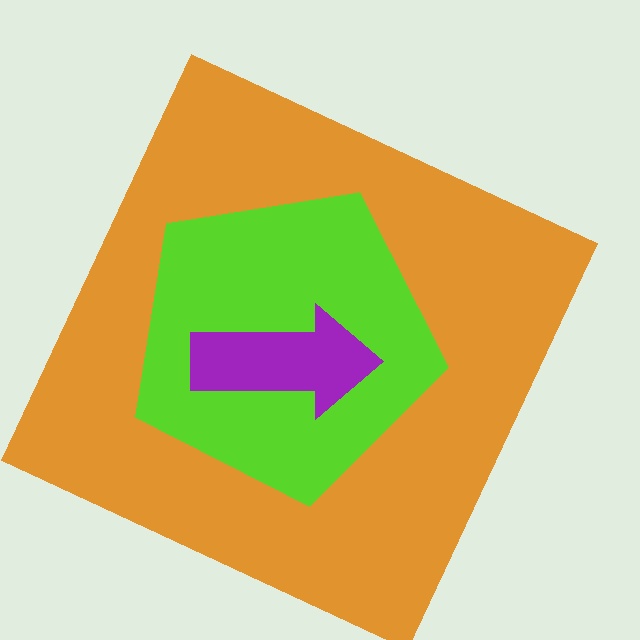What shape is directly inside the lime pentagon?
The purple arrow.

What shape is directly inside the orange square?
The lime pentagon.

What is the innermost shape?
The purple arrow.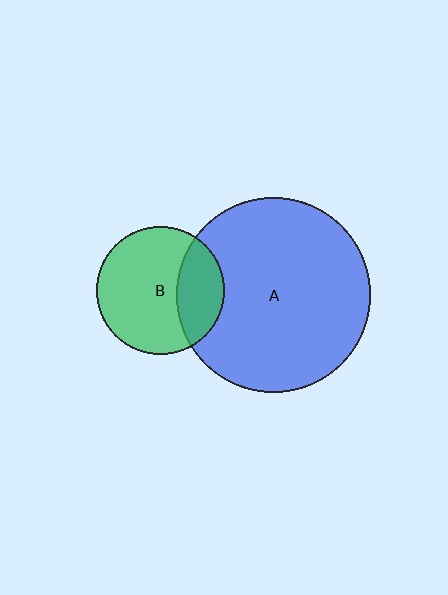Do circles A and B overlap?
Yes.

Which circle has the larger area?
Circle A (blue).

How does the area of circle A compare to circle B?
Approximately 2.3 times.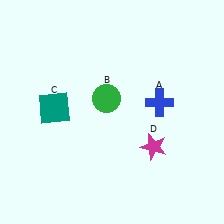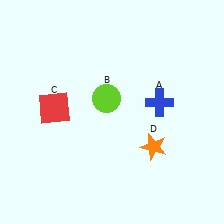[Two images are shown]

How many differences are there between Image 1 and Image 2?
There are 3 differences between the two images.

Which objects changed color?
B changed from green to lime. C changed from teal to red. D changed from magenta to orange.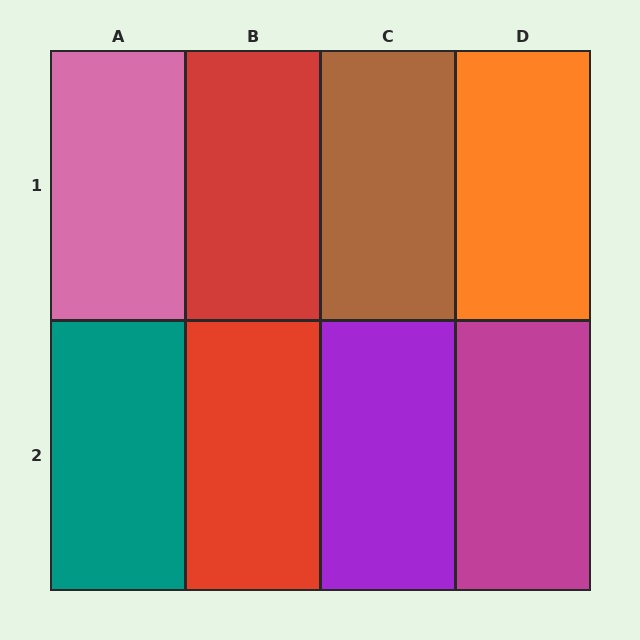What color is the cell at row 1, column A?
Pink.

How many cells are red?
2 cells are red.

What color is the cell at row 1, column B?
Red.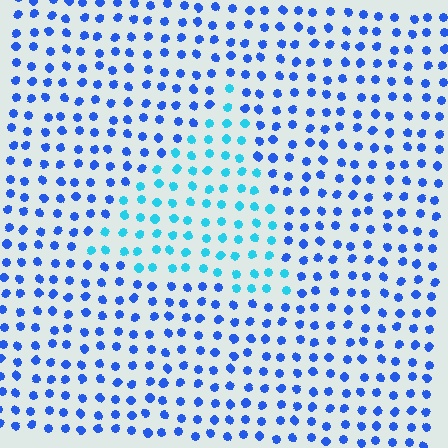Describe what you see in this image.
The image is filled with small blue elements in a uniform arrangement. A triangle-shaped region is visible where the elements are tinted to a slightly different hue, forming a subtle color boundary.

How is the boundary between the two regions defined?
The boundary is defined purely by a slight shift in hue (about 36 degrees). Spacing, size, and orientation are identical on both sides.